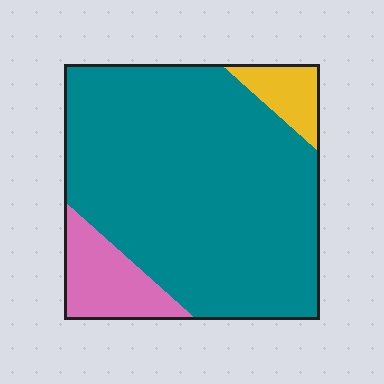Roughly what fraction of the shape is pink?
Pink takes up about one eighth (1/8) of the shape.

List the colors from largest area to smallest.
From largest to smallest: teal, pink, yellow.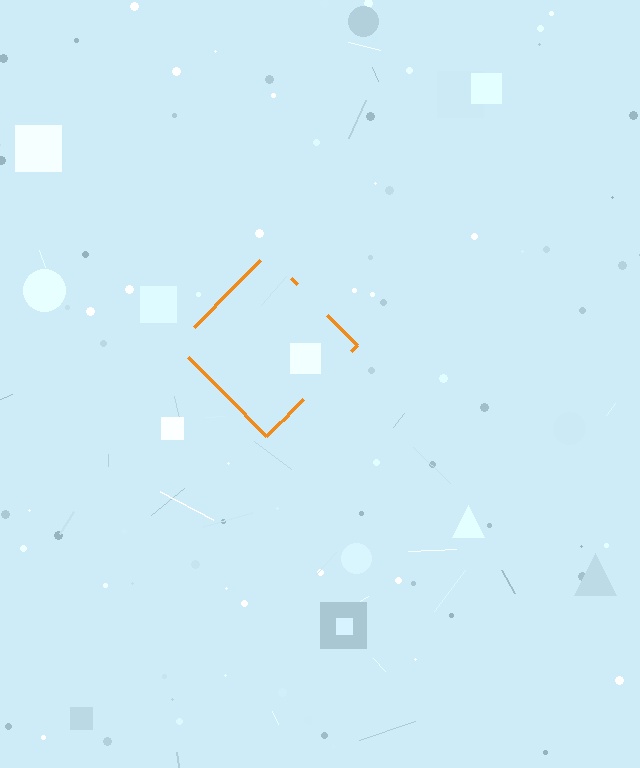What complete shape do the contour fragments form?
The contour fragments form a diamond.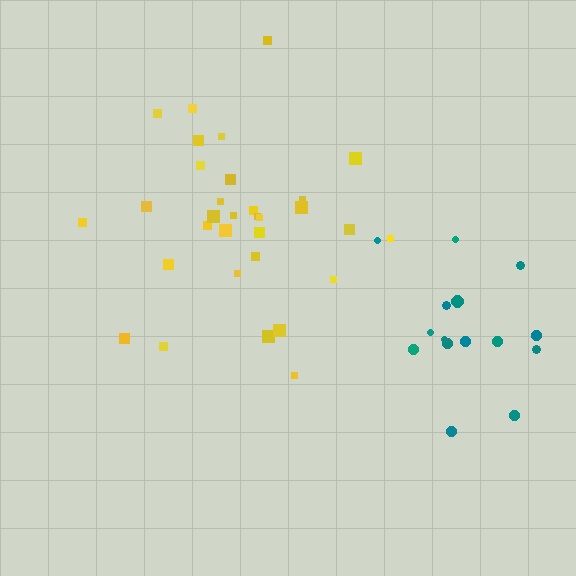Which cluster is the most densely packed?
Yellow.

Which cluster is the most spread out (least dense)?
Teal.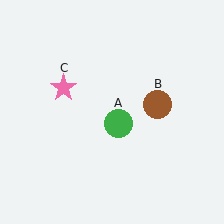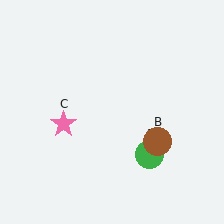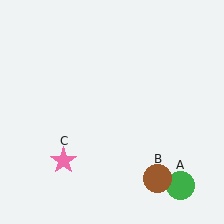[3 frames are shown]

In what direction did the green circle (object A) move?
The green circle (object A) moved down and to the right.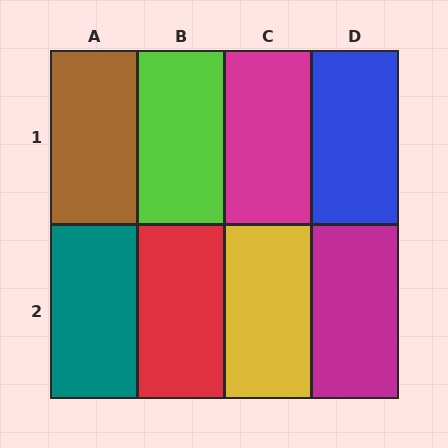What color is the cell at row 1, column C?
Magenta.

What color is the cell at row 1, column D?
Blue.